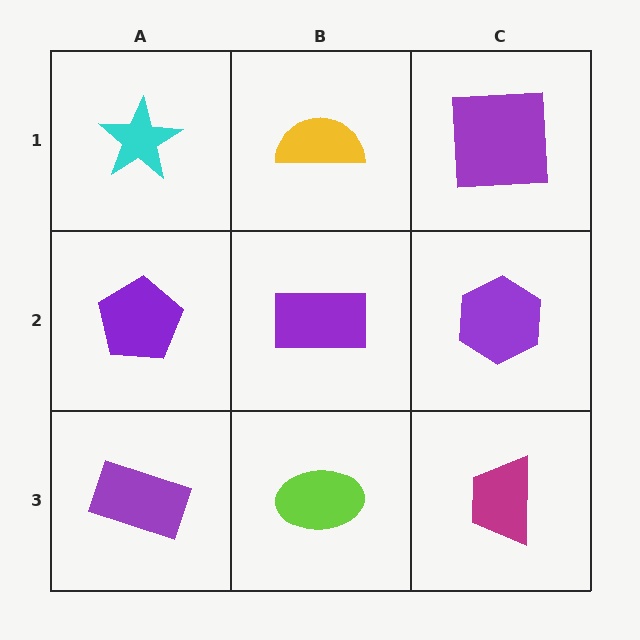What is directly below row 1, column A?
A purple pentagon.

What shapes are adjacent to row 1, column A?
A purple pentagon (row 2, column A), a yellow semicircle (row 1, column B).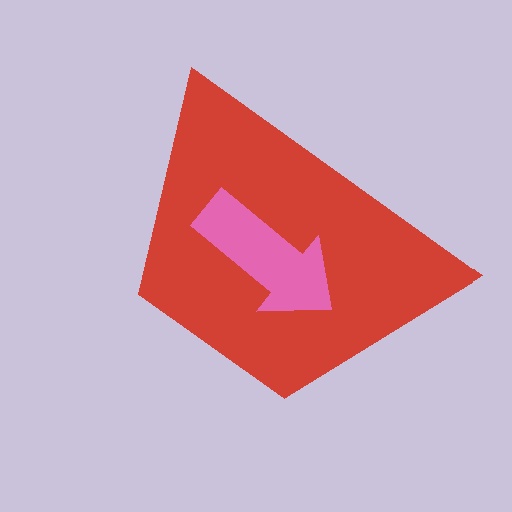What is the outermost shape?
The red trapezoid.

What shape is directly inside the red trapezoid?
The pink arrow.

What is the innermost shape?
The pink arrow.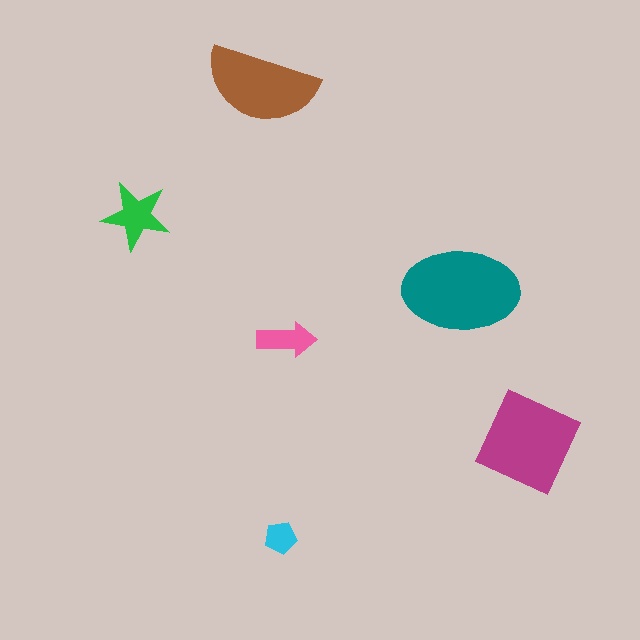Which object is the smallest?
The cyan pentagon.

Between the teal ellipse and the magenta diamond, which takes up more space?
The teal ellipse.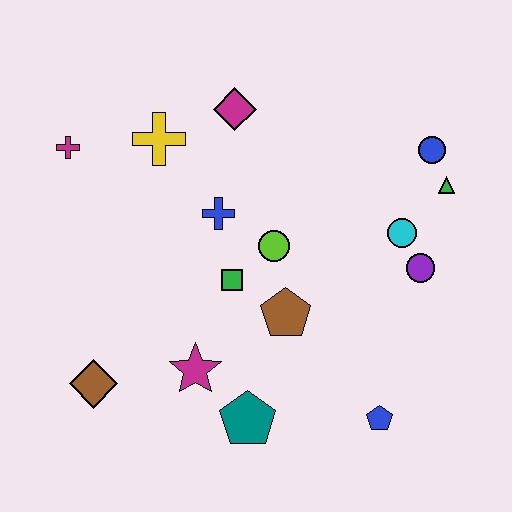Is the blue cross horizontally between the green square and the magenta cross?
Yes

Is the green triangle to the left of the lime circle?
No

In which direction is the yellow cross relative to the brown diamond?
The yellow cross is above the brown diamond.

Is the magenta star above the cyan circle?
No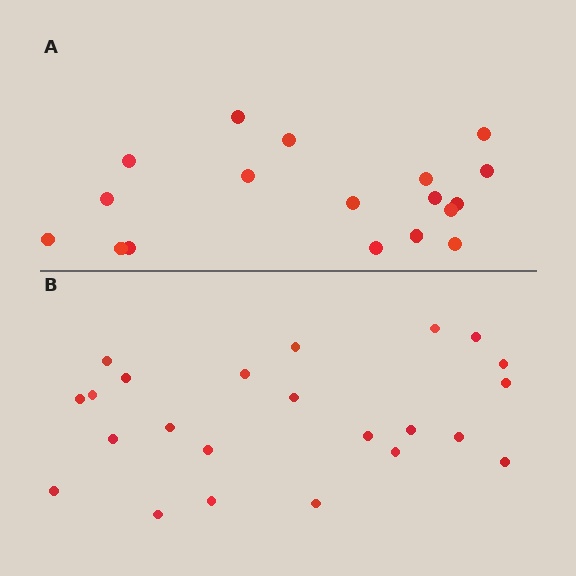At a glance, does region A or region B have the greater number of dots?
Region B (the bottom region) has more dots.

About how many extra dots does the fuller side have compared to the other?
Region B has about 5 more dots than region A.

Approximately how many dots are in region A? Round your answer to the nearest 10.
About 20 dots. (The exact count is 18, which rounds to 20.)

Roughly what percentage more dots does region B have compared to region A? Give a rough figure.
About 30% more.